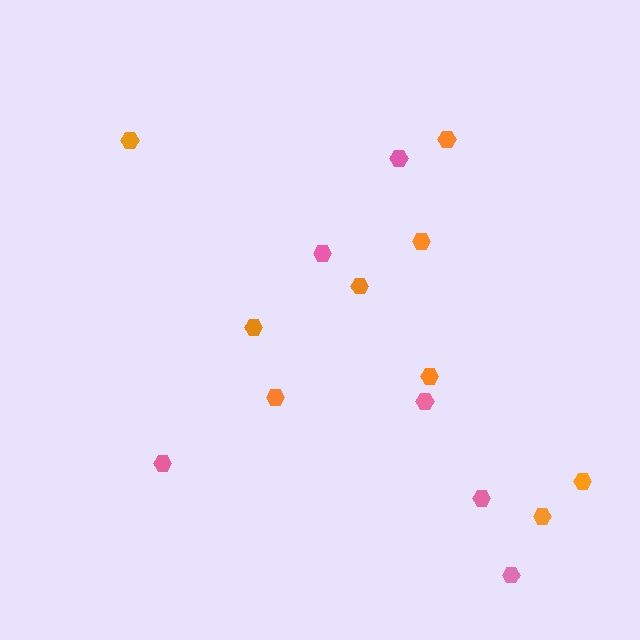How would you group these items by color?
There are 2 groups: one group of pink hexagons (6) and one group of orange hexagons (9).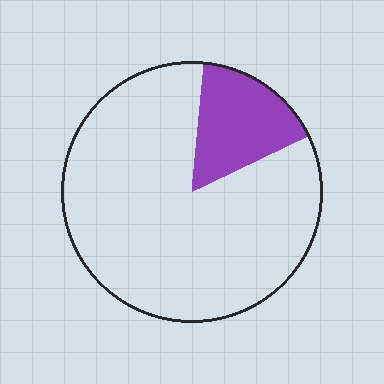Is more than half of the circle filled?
No.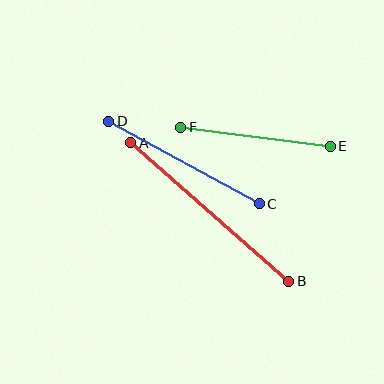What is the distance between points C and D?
The distance is approximately 172 pixels.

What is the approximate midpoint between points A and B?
The midpoint is at approximately (210, 212) pixels.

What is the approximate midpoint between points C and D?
The midpoint is at approximately (184, 163) pixels.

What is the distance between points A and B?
The distance is approximately 210 pixels.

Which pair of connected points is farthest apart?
Points A and B are farthest apart.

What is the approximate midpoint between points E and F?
The midpoint is at approximately (256, 137) pixels.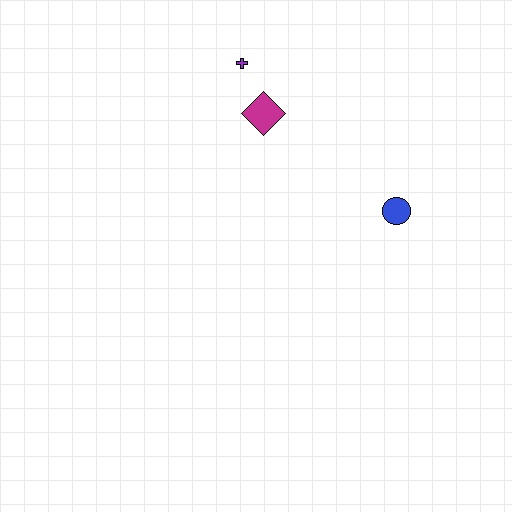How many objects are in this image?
There are 3 objects.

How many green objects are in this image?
There are no green objects.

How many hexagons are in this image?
There are no hexagons.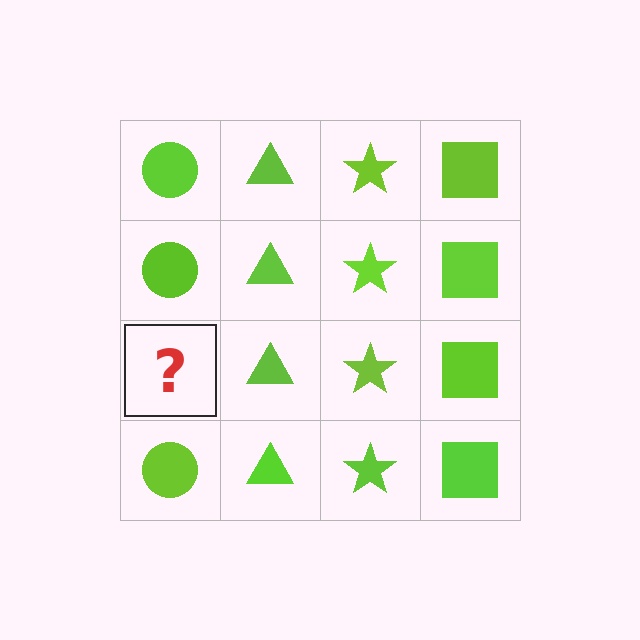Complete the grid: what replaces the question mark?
The question mark should be replaced with a lime circle.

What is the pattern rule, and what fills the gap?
The rule is that each column has a consistent shape. The gap should be filled with a lime circle.